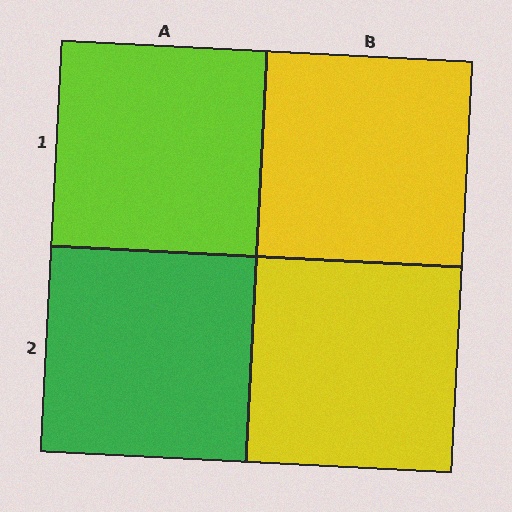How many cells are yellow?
2 cells are yellow.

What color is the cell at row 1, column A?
Lime.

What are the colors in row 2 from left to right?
Green, yellow.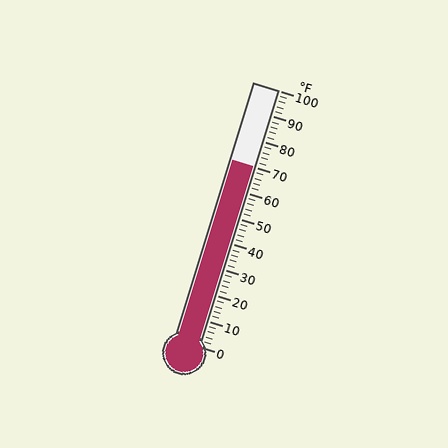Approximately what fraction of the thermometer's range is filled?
The thermometer is filled to approximately 70% of its range.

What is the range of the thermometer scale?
The thermometer scale ranges from 0°F to 100°F.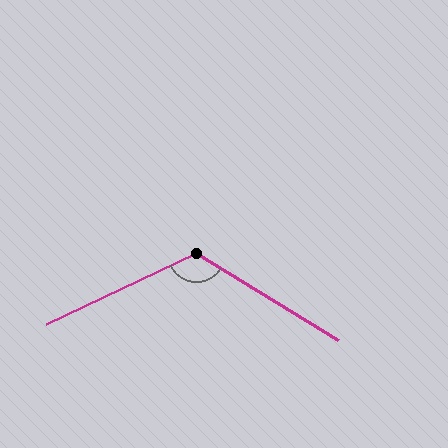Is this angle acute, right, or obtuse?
It is obtuse.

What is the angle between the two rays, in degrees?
Approximately 123 degrees.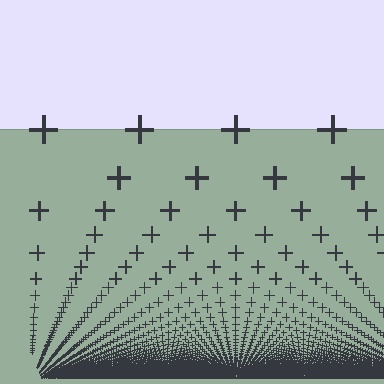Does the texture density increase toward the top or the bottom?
Density increases toward the bottom.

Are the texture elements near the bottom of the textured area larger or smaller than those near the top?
Smaller. The gradient is inverted — elements near the bottom are smaller and denser.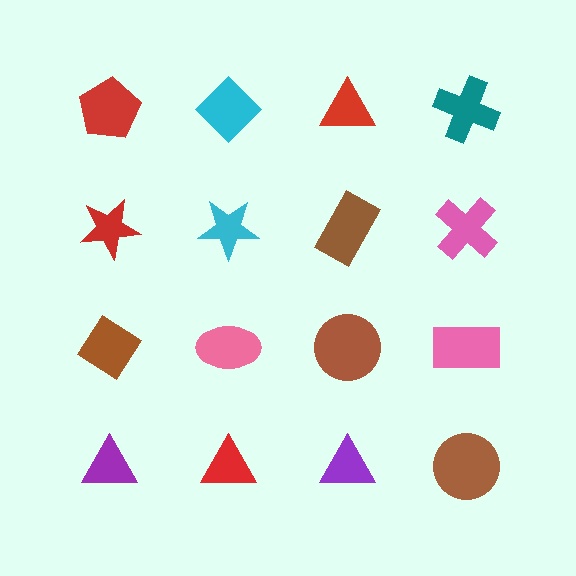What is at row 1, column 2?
A cyan diamond.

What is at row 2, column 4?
A pink cross.